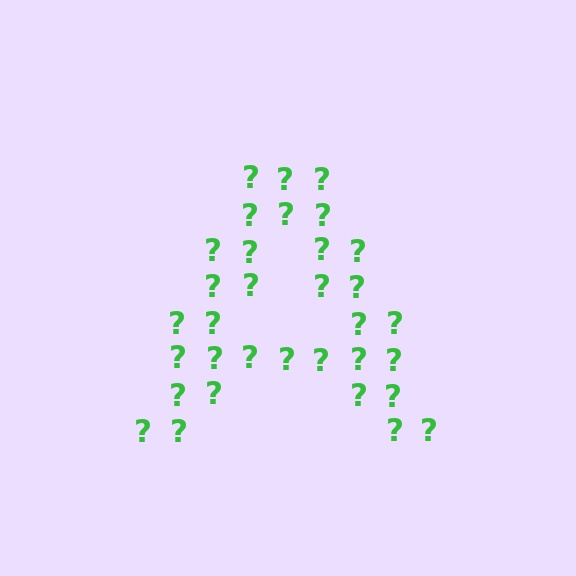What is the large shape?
The large shape is the letter A.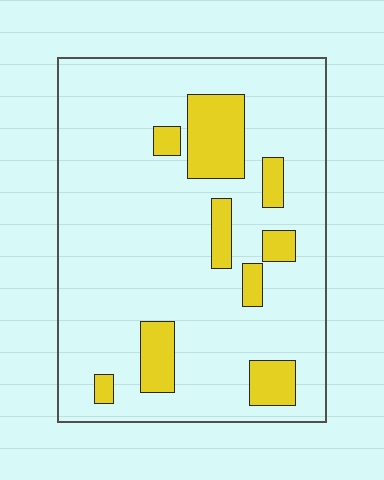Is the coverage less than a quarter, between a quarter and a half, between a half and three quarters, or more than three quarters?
Less than a quarter.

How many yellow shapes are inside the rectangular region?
9.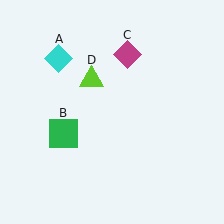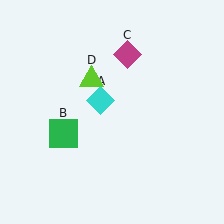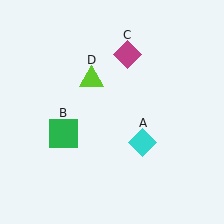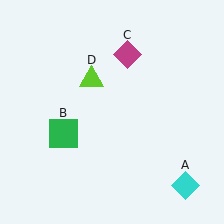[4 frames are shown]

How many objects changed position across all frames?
1 object changed position: cyan diamond (object A).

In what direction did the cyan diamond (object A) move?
The cyan diamond (object A) moved down and to the right.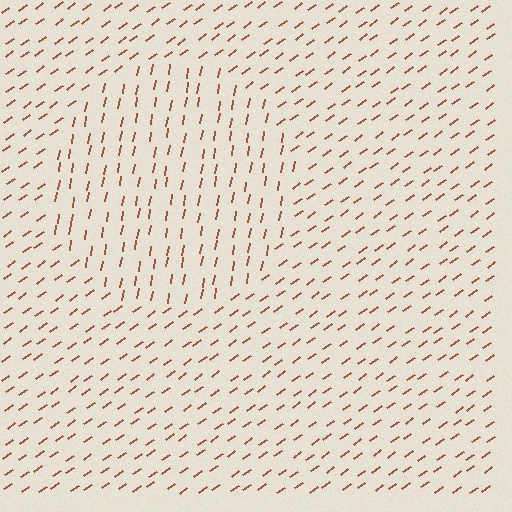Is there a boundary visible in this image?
Yes, there is a texture boundary formed by a change in line orientation.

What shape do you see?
I see a circle.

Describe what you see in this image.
The image is filled with small brown line segments. A circle region in the image has lines oriented differently from the surrounding lines, creating a visible texture boundary.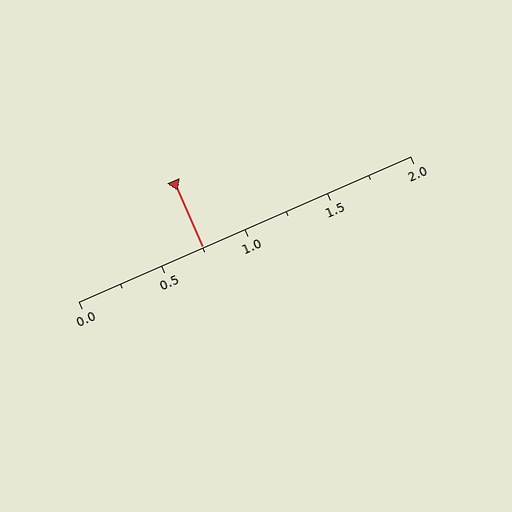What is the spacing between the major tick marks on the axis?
The major ticks are spaced 0.5 apart.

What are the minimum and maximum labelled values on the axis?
The axis runs from 0.0 to 2.0.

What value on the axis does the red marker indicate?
The marker indicates approximately 0.75.